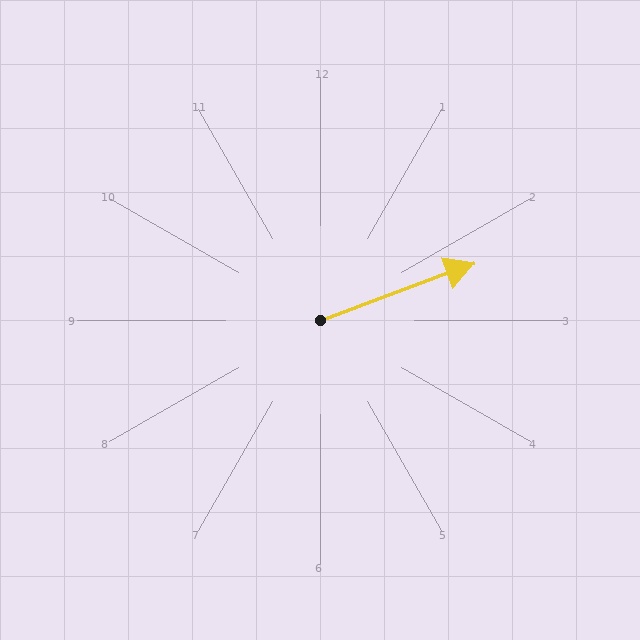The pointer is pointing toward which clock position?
Roughly 2 o'clock.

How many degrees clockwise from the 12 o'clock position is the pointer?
Approximately 70 degrees.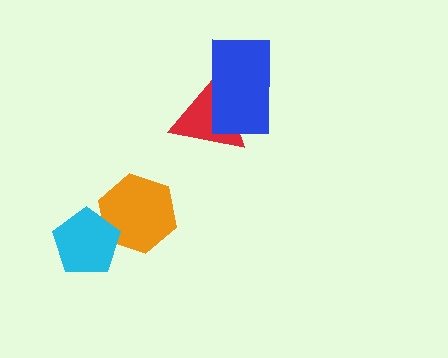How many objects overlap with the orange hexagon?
1 object overlaps with the orange hexagon.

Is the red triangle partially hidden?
Yes, it is partially covered by another shape.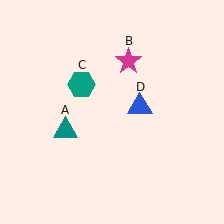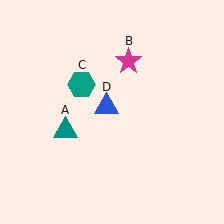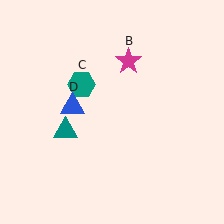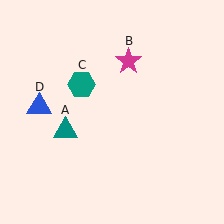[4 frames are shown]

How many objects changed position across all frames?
1 object changed position: blue triangle (object D).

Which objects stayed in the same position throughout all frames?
Teal triangle (object A) and magenta star (object B) and teal hexagon (object C) remained stationary.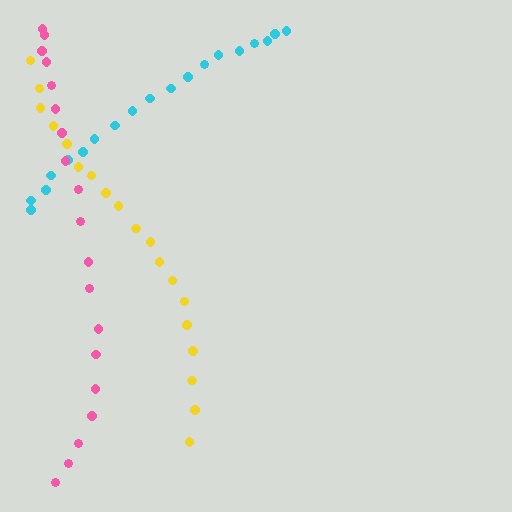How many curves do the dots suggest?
There are 3 distinct paths.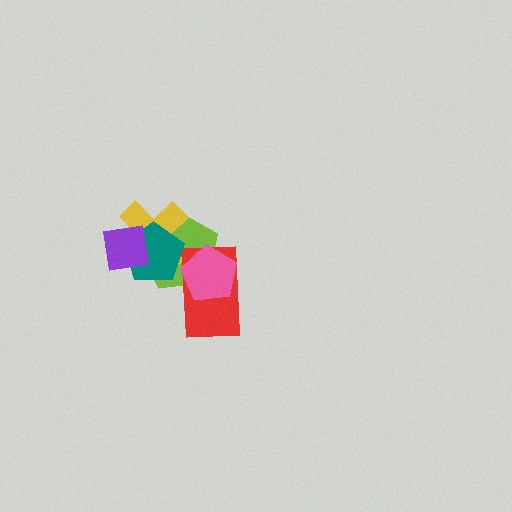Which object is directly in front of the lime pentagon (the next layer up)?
The yellow cross is directly in front of the lime pentagon.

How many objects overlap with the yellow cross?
3 objects overlap with the yellow cross.